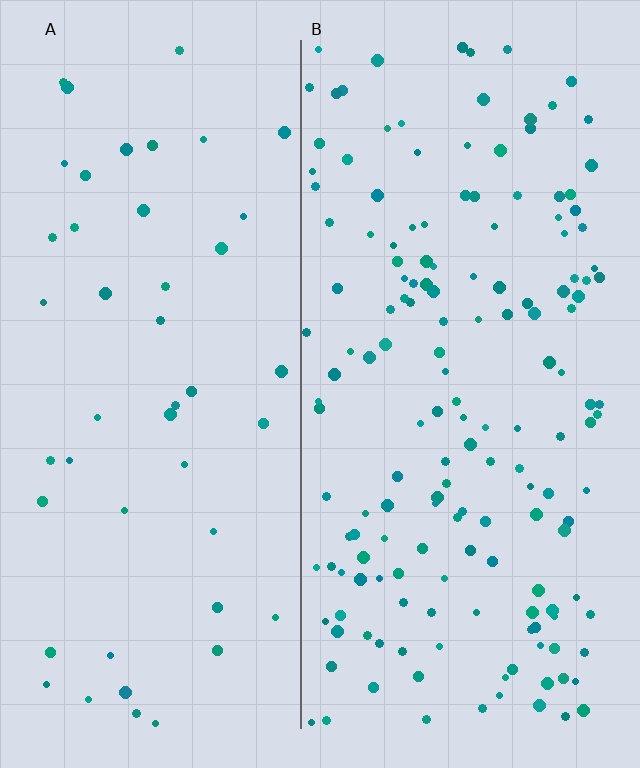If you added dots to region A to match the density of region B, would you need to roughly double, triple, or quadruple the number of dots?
Approximately triple.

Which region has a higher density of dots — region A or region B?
B (the right).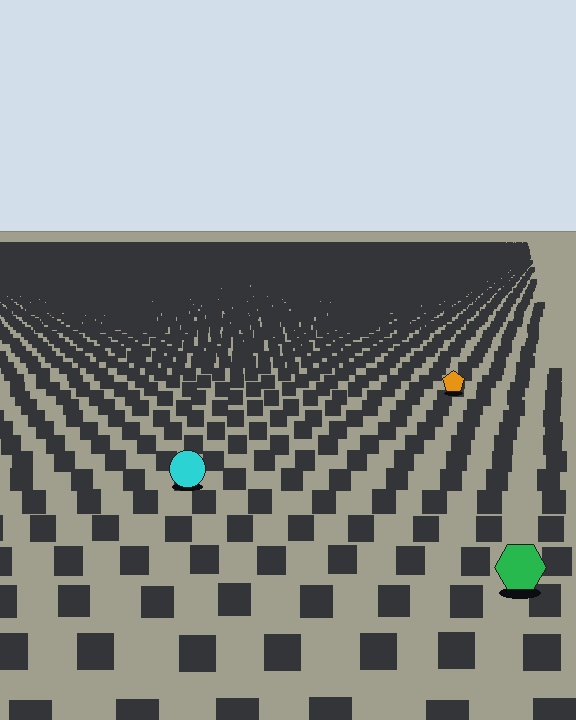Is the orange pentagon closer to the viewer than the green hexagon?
No. The green hexagon is closer — you can tell from the texture gradient: the ground texture is coarser near it.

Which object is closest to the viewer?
The green hexagon is closest. The texture marks near it are larger and more spread out.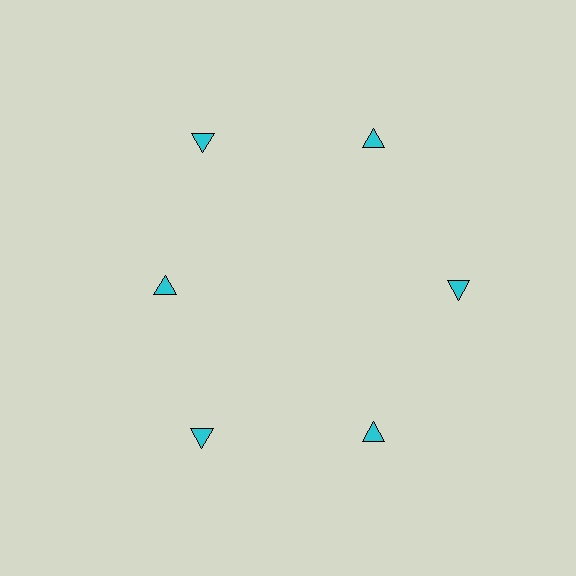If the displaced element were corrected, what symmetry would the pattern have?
It would have 6-fold rotational symmetry — the pattern would map onto itself every 60 degrees.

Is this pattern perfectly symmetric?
No. The 6 cyan triangles are arranged in a ring, but one element near the 9 o'clock position is pulled inward toward the center, breaking the 6-fold rotational symmetry.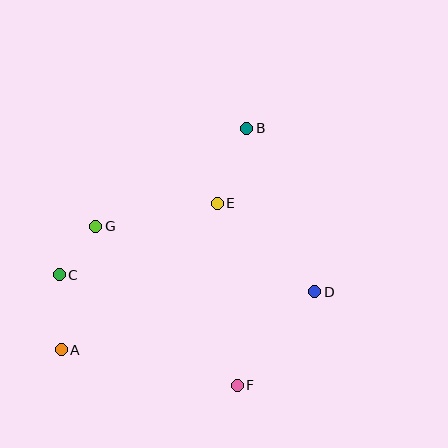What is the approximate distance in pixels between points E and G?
The distance between E and G is approximately 124 pixels.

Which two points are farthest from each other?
Points A and B are farthest from each other.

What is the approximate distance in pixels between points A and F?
The distance between A and F is approximately 180 pixels.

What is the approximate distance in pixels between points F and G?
The distance between F and G is approximately 213 pixels.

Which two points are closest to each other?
Points C and G are closest to each other.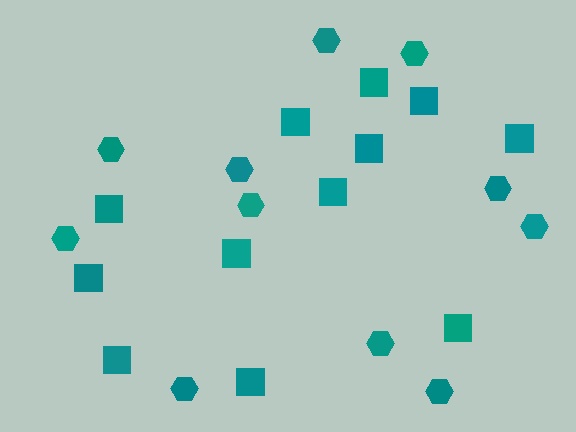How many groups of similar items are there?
There are 2 groups: one group of squares (12) and one group of hexagons (11).